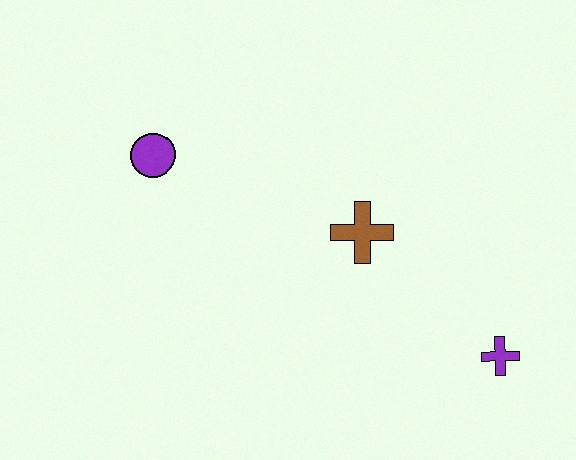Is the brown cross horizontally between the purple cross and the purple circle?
Yes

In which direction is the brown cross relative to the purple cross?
The brown cross is to the left of the purple cross.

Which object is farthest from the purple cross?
The purple circle is farthest from the purple cross.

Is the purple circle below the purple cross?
No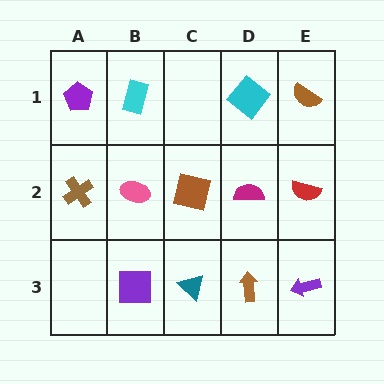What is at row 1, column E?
A brown semicircle.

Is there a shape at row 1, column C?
No, that cell is empty.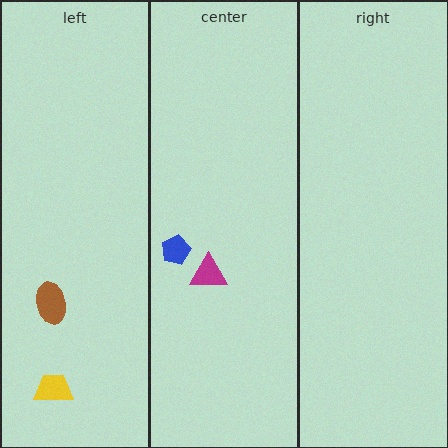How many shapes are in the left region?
2.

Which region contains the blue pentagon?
The center region.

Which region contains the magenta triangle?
The center region.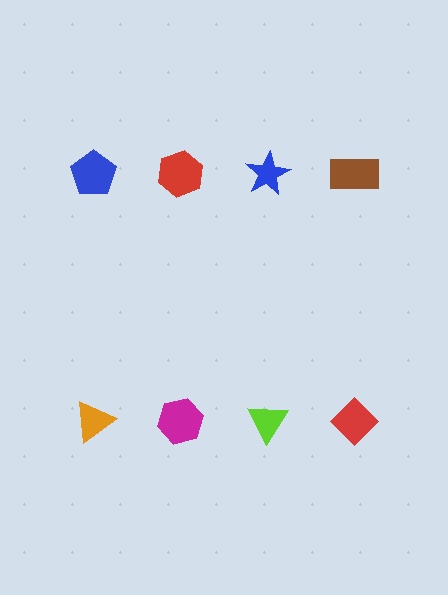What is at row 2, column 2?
A magenta hexagon.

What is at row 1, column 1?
A blue pentagon.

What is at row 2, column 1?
An orange triangle.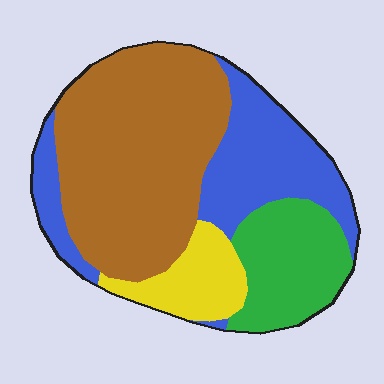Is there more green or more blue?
Blue.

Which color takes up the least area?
Yellow, at roughly 10%.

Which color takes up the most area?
Brown, at roughly 45%.